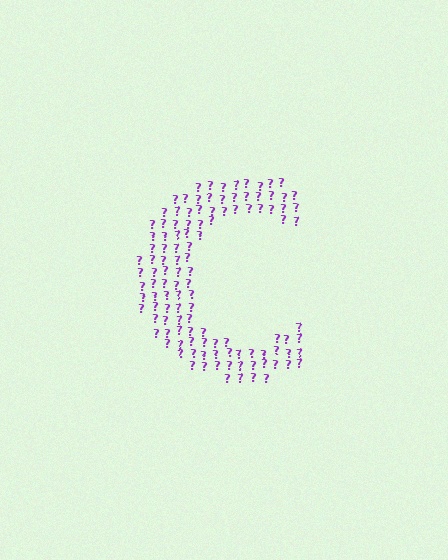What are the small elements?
The small elements are question marks.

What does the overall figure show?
The overall figure shows the letter C.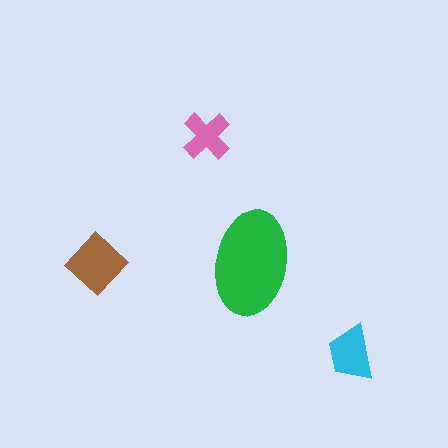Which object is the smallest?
The pink cross.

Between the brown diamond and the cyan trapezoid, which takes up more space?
The brown diamond.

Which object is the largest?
The green ellipse.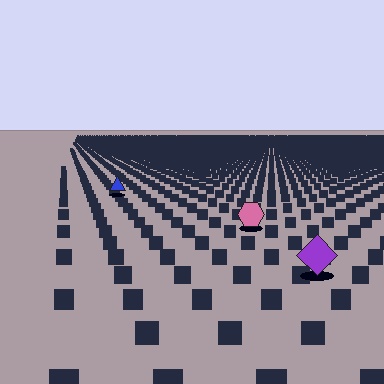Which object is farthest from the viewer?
The blue triangle is farthest from the viewer. It appears smaller and the ground texture around it is denser.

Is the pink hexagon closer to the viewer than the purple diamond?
No. The purple diamond is closer — you can tell from the texture gradient: the ground texture is coarser near it.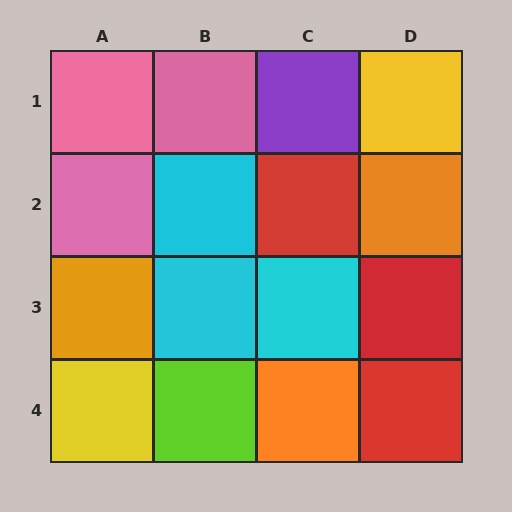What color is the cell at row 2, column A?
Pink.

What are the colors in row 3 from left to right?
Orange, cyan, cyan, red.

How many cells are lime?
1 cell is lime.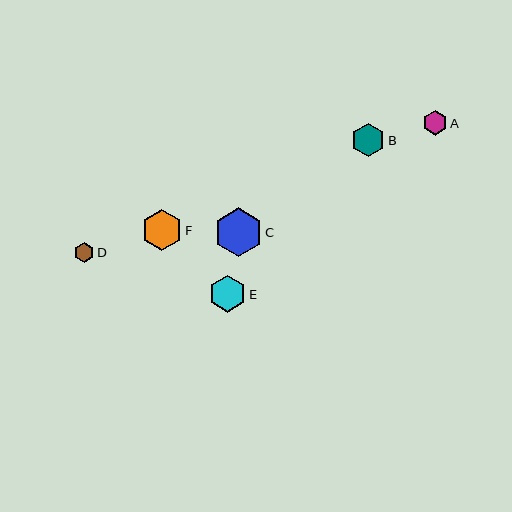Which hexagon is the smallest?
Hexagon D is the smallest with a size of approximately 19 pixels.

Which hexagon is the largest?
Hexagon C is the largest with a size of approximately 49 pixels.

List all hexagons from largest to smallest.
From largest to smallest: C, F, E, B, A, D.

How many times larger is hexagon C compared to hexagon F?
Hexagon C is approximately 1.2 times the size of hexagon F.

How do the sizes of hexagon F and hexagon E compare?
Hexagon F and hexagon E are approximately the same size.